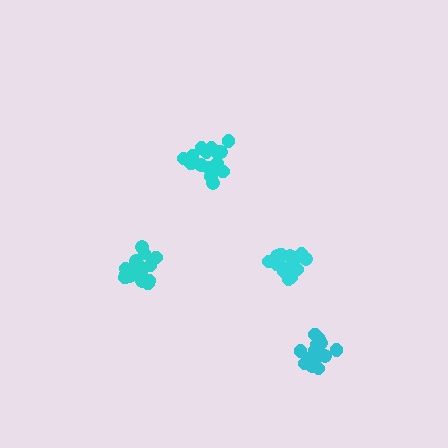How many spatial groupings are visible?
There are 4 spatial groupings.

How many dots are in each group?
Group 1: 17 dots, Group 2: 20 dots, Group 3: 18 dots, Group 4: 14 dots (69 total).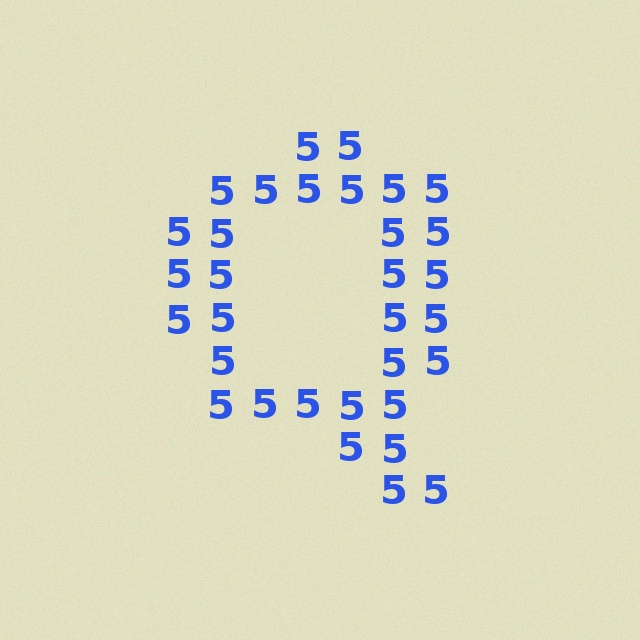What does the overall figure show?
The overall figure shows the letter Q.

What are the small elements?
The small elements are digit 5's.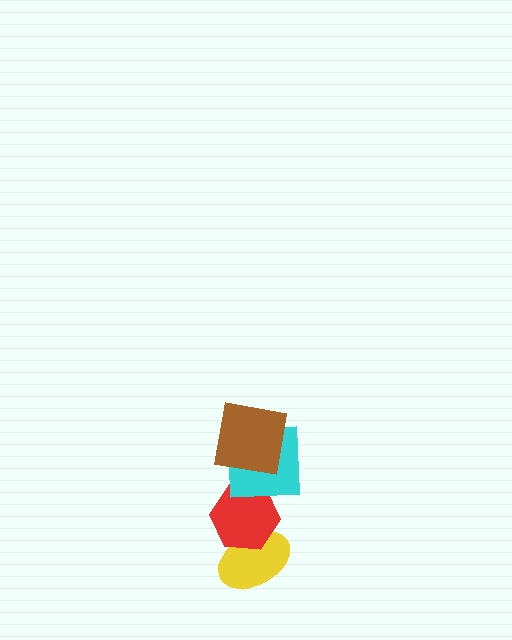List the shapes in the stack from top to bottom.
From top to bottom: the brown square, the cyan square, the red hexagon, the yellow ellipse.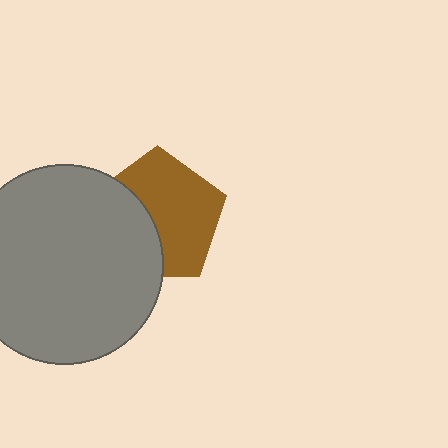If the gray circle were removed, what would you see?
You would see the complete brown pentagon.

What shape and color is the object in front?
The object in front is a gray circle.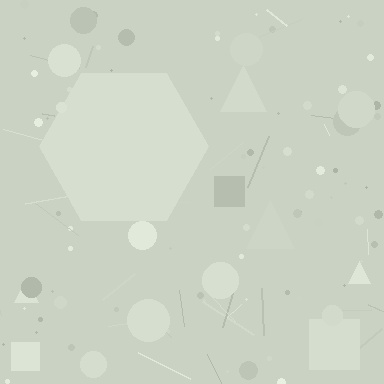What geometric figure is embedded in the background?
A hexagon is embedded in the background.